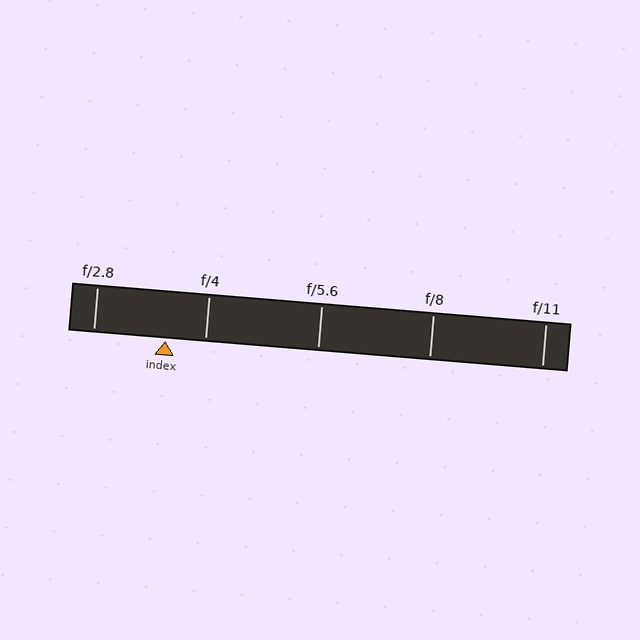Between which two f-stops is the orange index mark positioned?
The index mark is between f/2.8 and f/4.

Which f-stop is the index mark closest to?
The index mark is closest to f/4.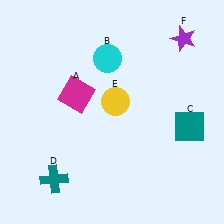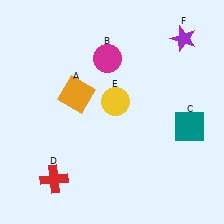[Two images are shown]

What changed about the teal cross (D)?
In Image 1, D is teal. In Image 2, it changed to red.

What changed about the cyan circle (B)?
In Image 1, B is cyan. In Image 2, it changed to magenta.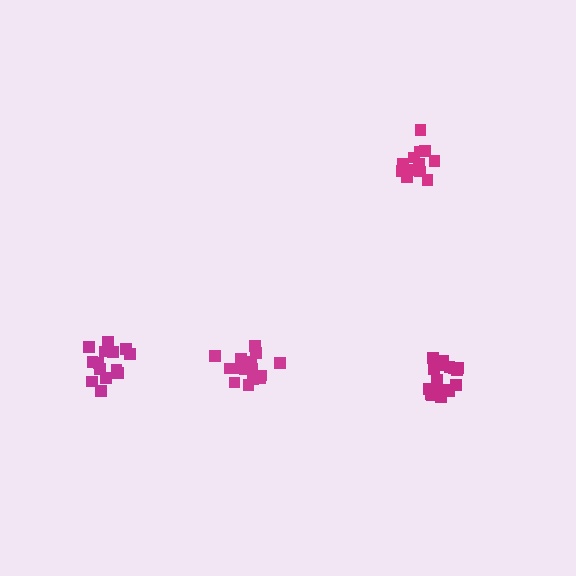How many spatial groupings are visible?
There are 4 spatial groupings.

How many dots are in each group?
Group 1: 19 dots, Group 2: 15 dots, Group 3: 14 dots, Group 4: 17 dots (65 total).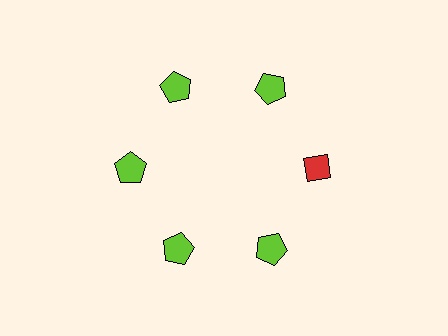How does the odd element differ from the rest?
It differs in both color (red instead of lime) and shape (diamond instead of pentagon).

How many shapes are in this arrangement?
There are 6 shapes arranged in a ring pattern.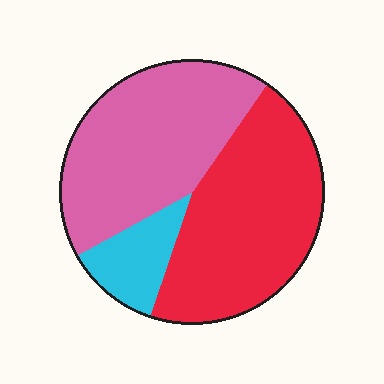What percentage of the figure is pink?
Pink covers roughly 45% of the figure.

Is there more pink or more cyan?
Pink.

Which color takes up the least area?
Cyan, at roughly 10%.